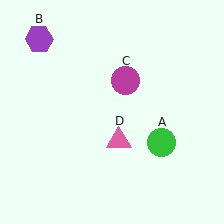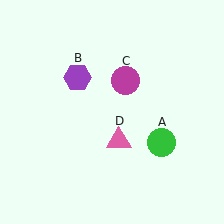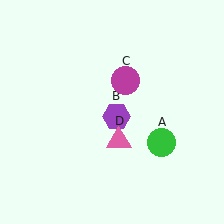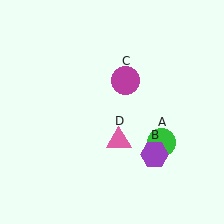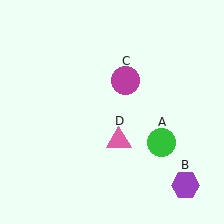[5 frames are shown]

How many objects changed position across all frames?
1 object changed position: purple hexagon (object B).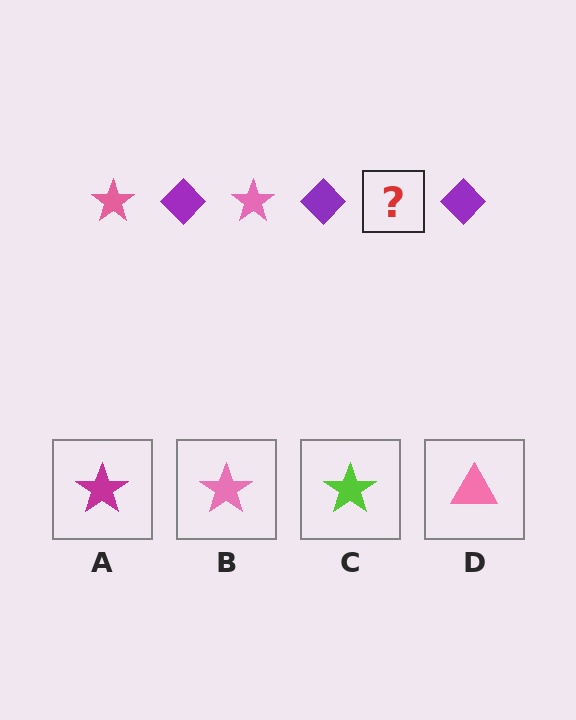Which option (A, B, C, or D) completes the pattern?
B.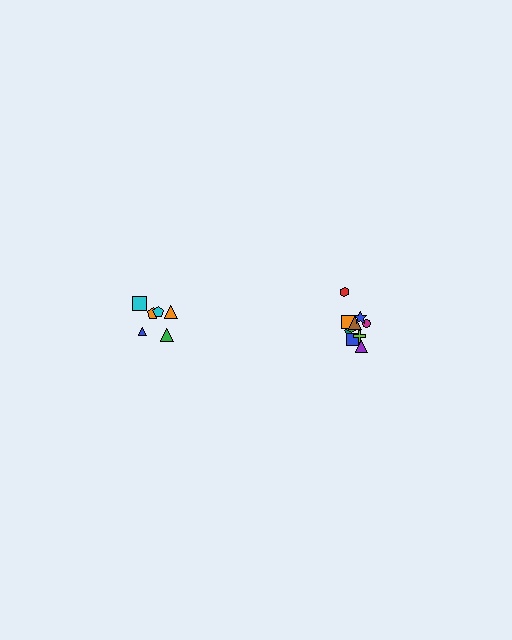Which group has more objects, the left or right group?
The right group.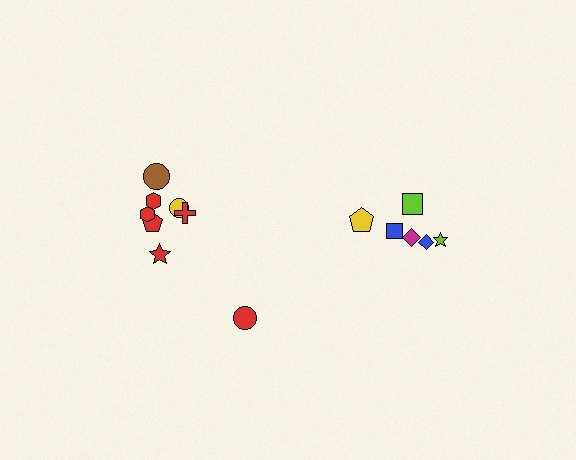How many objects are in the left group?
There are 8 objects.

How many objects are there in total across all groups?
There are 14 objects.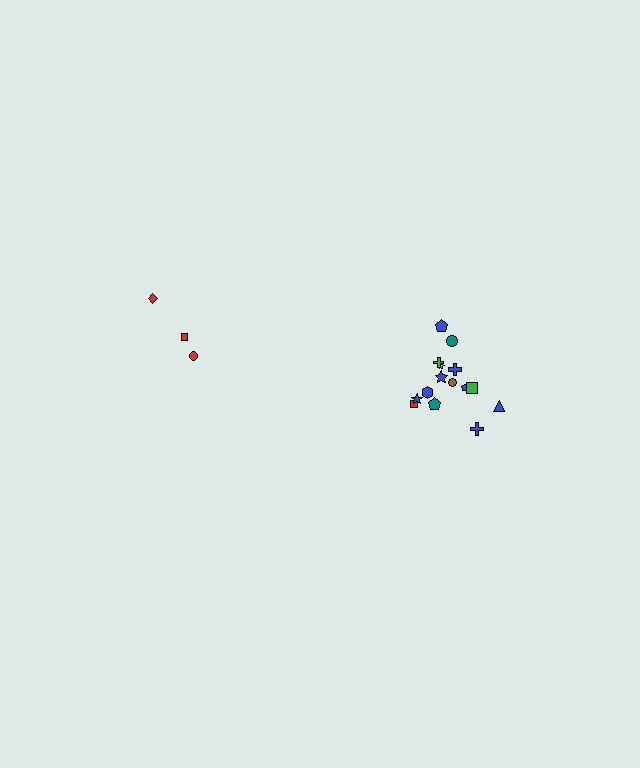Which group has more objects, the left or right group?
The right group.